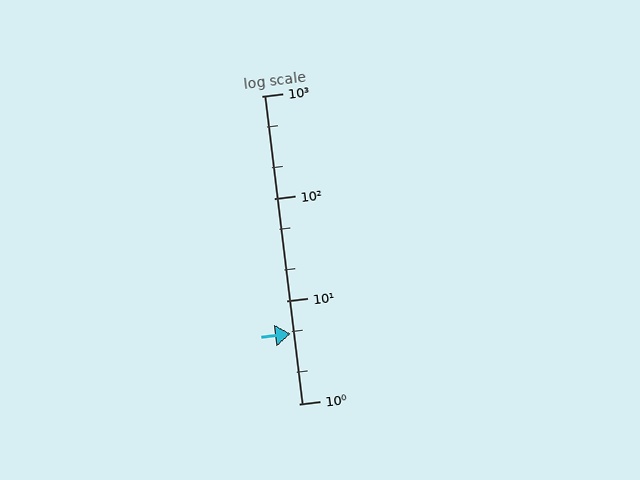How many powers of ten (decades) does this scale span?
The scale spans 3 decades, from 1 to 1000.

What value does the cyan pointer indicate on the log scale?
The pointer indicates approximately 4.8.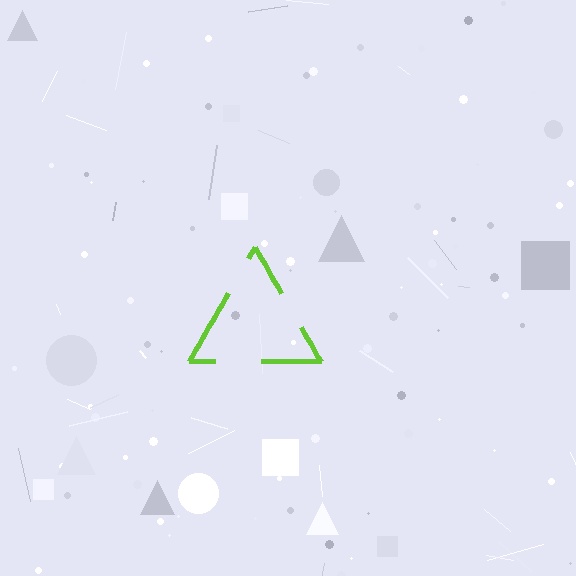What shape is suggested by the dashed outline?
The dashed outline suggests a triangle.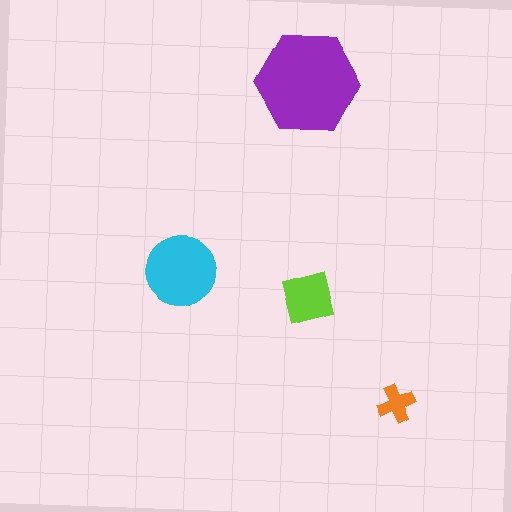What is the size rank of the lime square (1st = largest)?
3rd.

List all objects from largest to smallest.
The purple hexagon, the cyan circle, the lime square, the orange cross.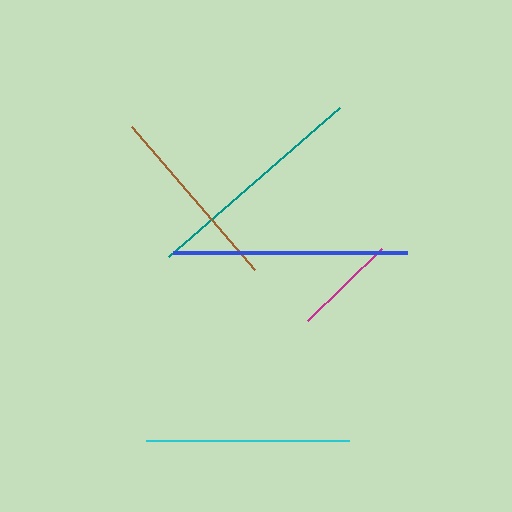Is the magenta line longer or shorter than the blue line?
The blue line is longer than the magenta line.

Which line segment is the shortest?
The magenta line is the shortest at approximately 104 pixels.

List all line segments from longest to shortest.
From longest to shortest: blue, teal, cyan, brown, magenta.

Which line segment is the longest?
The blue line is the longest at approximately 234 pixels.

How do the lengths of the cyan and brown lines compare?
The cyan and brown lines are approximately the same length.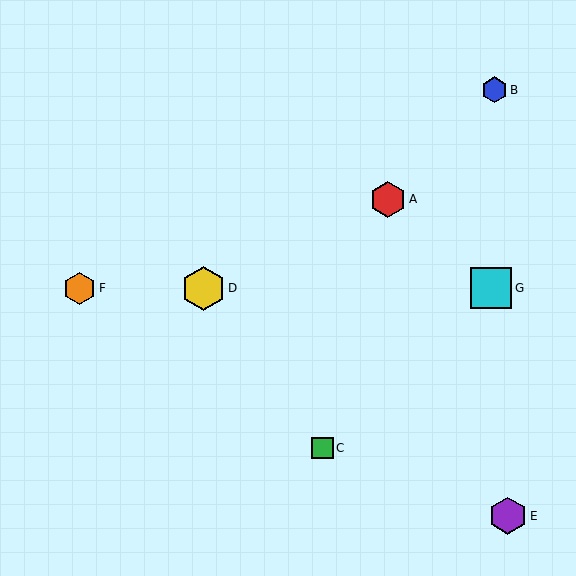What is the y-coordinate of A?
Object A is at y≈199.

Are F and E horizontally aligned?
No, F is at y≈288 and E is at y≈516.